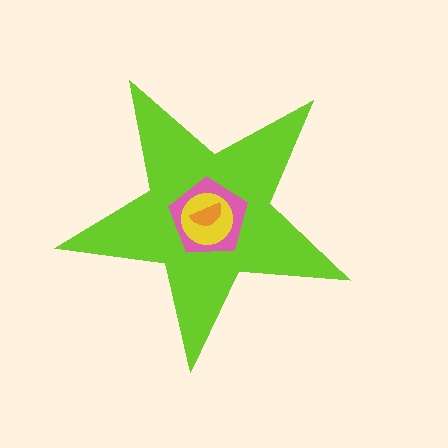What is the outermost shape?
The lime star.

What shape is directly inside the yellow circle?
The orange semicircle.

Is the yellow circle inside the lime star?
Yes.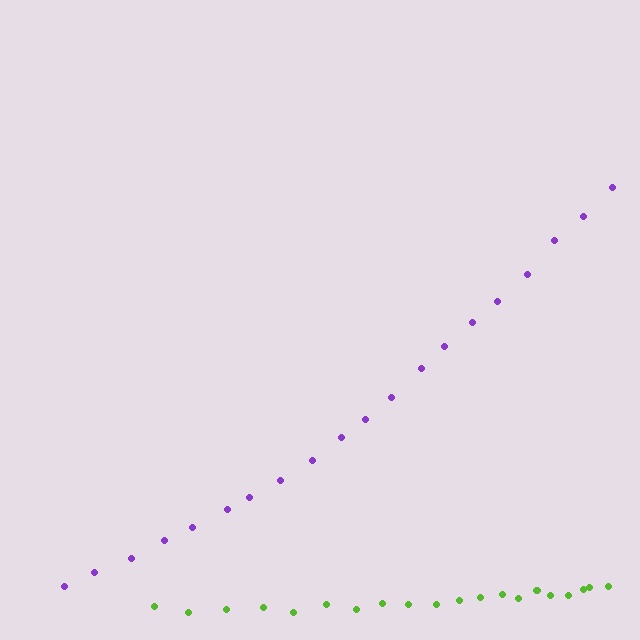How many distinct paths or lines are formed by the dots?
There are 2 distinct paths.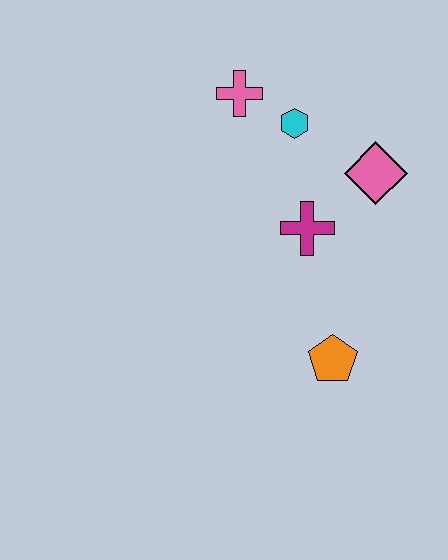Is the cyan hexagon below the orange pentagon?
No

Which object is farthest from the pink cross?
The orange pentagon is farthest from the pink cross.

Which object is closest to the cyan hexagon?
The pink cross is closest to the cyan hexagon.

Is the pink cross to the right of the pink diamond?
No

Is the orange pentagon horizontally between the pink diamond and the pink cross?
Yes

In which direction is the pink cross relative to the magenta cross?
The pink cross is above the magenta cross.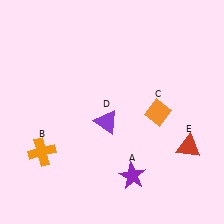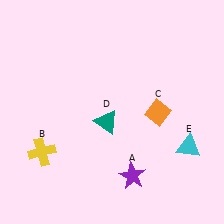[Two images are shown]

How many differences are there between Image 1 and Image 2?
There are 3 differences between the two images.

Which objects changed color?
B changed from orange to yellow. D changed from purple to teal. E changed from red to cyan.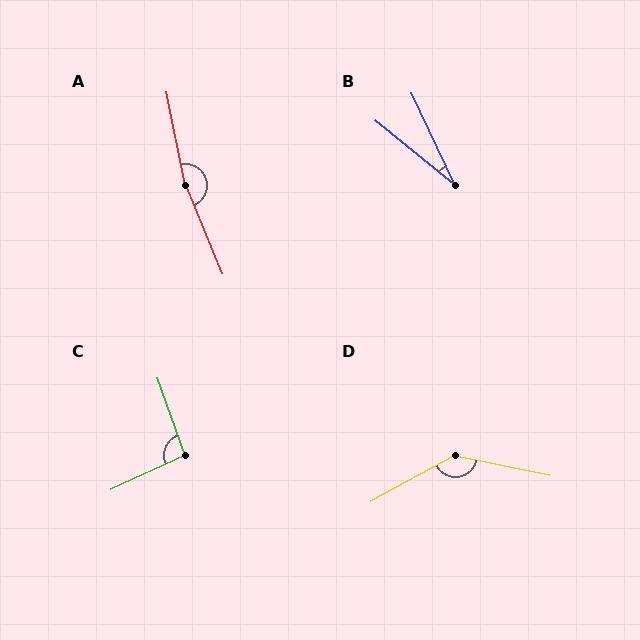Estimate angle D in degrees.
Approximately 140 degrees.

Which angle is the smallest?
B, at approximately 26 degrees.